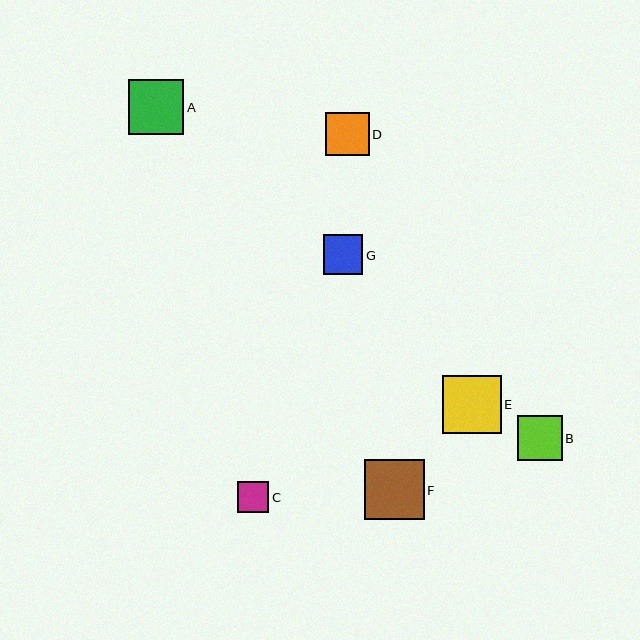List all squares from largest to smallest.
From largest to smallest: F, E, A, B, D, G, C.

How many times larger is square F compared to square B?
Square F is approximately 1.3 times the size of square B.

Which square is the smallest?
Square C is the smallest with a size of approximately 31 pixels.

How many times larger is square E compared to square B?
Square E is approximately 1.3 times the size of square B.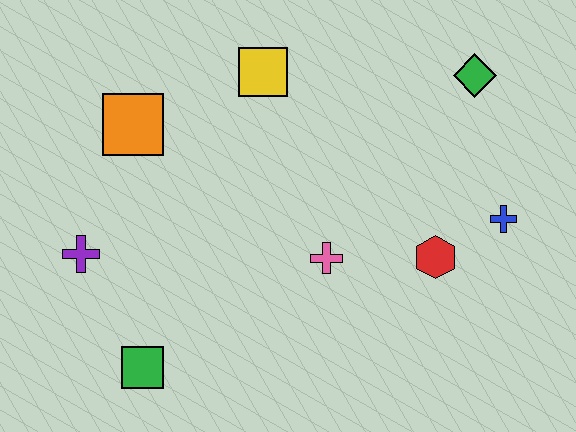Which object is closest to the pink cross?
The red hexagon is closest to the pink cross.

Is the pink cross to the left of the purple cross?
No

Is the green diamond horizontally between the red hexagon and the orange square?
No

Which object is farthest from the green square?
The green diamond is farthest from the green square.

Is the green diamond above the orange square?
Yes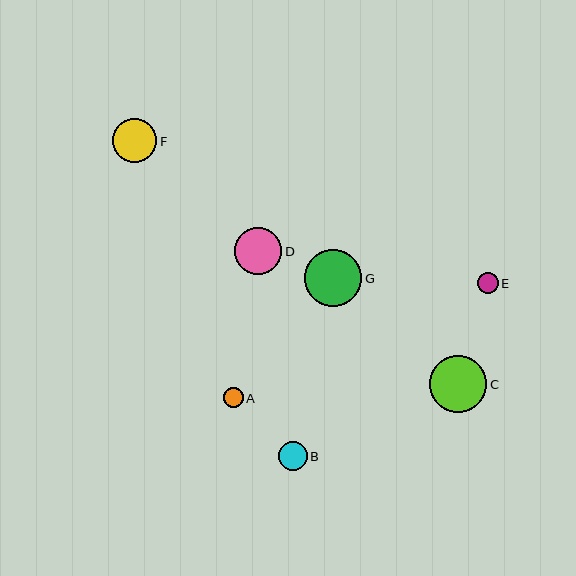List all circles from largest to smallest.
From largest to smallest: C, G, D, F, B, E, A.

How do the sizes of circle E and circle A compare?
Circle E and circle A are approximately the same size.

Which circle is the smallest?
Circle A is the smallest with a size of approximately 20 pixels.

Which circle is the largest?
Circle C is the largest with a size of approximately 57 pixels.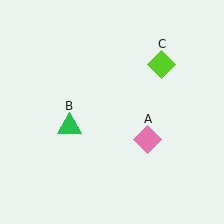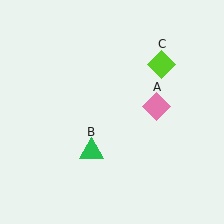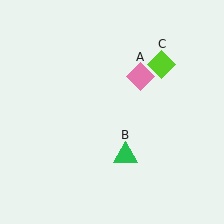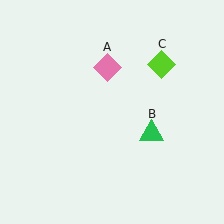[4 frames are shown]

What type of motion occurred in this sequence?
The pink diamond (object A), green triangle (object B) rotated counterclockwise around the center of the scene.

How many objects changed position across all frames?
2 objects changed position: pink diamond (object A), green triangle (object B).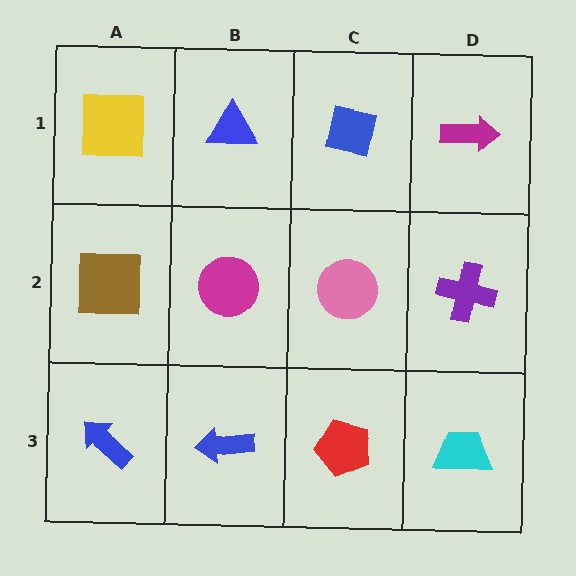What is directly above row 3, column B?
A magenta circle.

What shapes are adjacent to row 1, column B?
A magenta circle (row 2, column B), a yellow square (row 1, column A), a blue square (row 1, column C).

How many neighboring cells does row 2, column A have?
3.